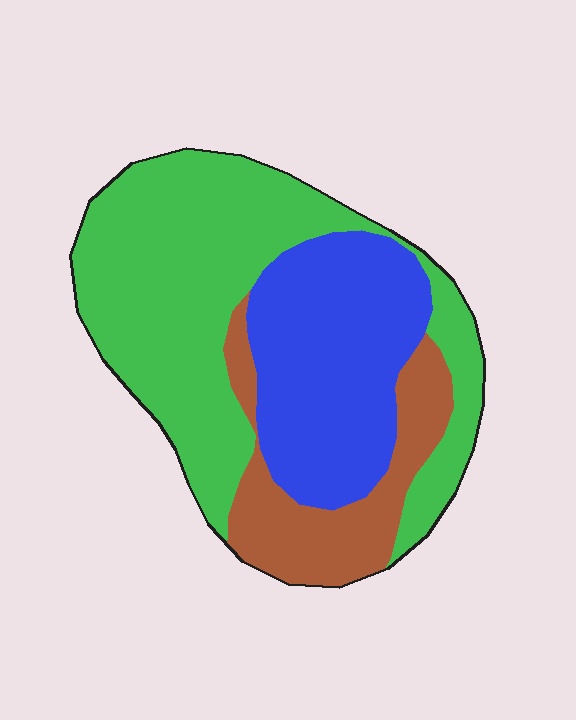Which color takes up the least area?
Brown, at roughly 20%.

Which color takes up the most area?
Green, at roughly 50%.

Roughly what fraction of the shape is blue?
Blue covers around 30% of the shape.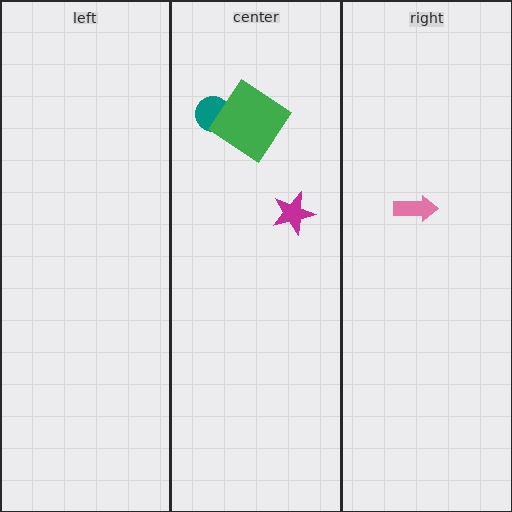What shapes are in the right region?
The pink arrow.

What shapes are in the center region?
The teal circle, the magenta star, the green diamond.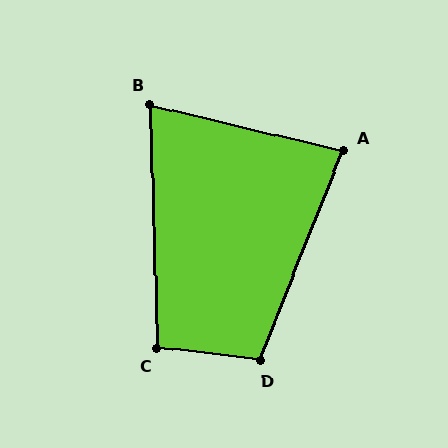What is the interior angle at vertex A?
Approximately 81 degrees (acute).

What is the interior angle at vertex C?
Approximately 99 degrees (obtuse).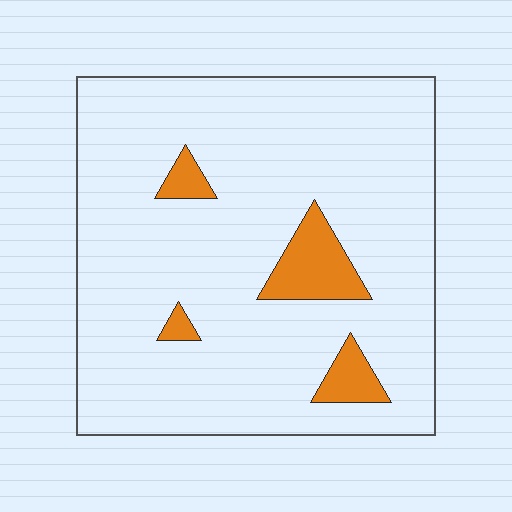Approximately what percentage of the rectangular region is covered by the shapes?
Approximately 10%.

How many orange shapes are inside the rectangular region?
4.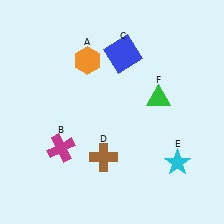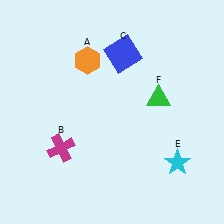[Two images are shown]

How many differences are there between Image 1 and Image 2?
There is 1 difference between the two images.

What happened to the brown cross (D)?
The brown cross (D) was removed in Image 2. It was in the bottom-left area of Image 1.